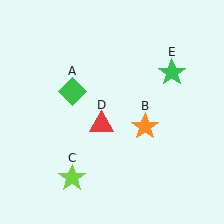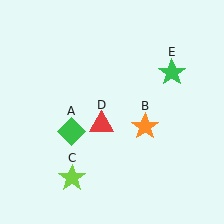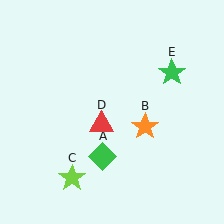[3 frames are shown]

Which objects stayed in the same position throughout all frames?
Orange star (object B) and lime star (object C) and red triangle (object D) and green star (object E) remained stationary.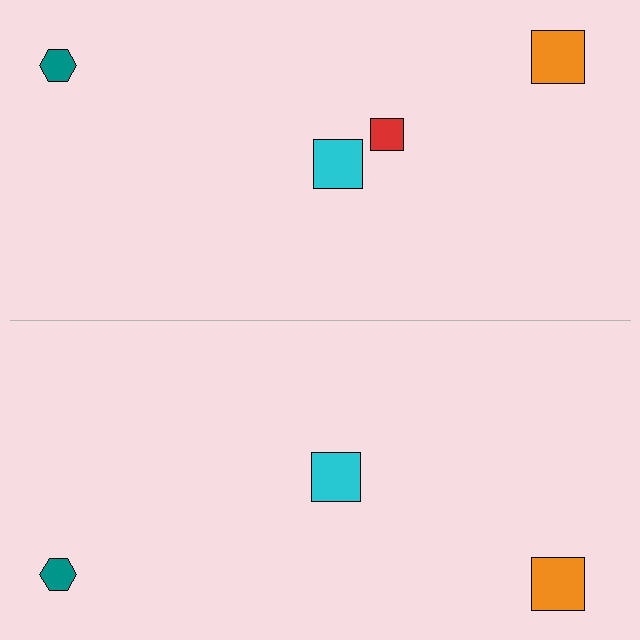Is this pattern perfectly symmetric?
No, the pattern is not perfectly symmetric. A red square is missing from the bottom side.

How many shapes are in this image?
There are 7 shapes in this image.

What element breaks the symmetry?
A red square is missing from the bottom side.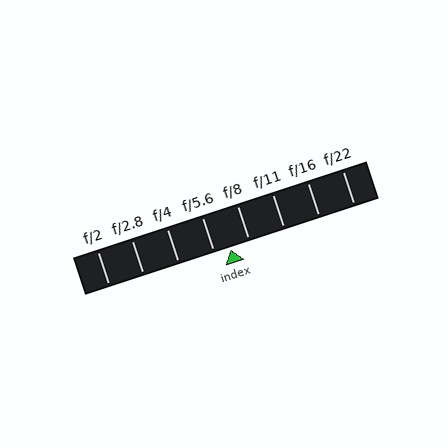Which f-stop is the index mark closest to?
The index mark is closest to f/5.6.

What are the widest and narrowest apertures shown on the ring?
The widest aperture shown is f/2 and the narrowest is f/22.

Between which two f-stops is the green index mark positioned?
The index mark is between f/5.6 and f/8.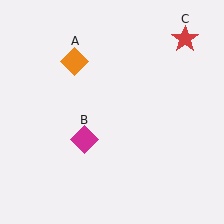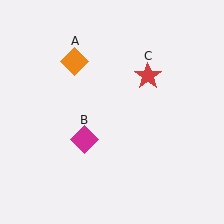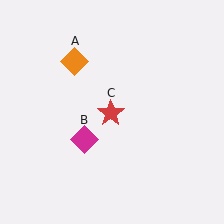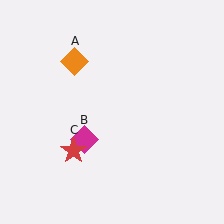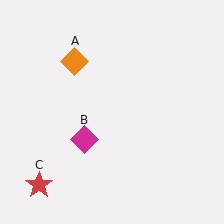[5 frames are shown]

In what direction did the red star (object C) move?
The red star (object C) moved down and to the left.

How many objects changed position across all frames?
1 object changed position: red star (object C).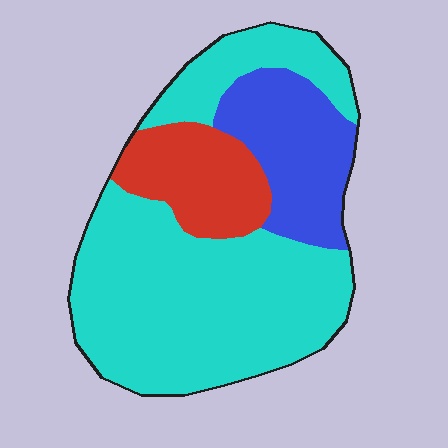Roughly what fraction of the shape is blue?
Blue takes up about one fifth (1/5) of the shape.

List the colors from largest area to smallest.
From largest to smallest: cyan, blue, red.